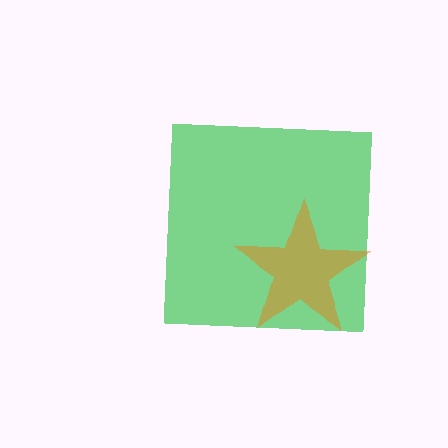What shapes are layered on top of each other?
The layered shapes are: a green square, an orange star.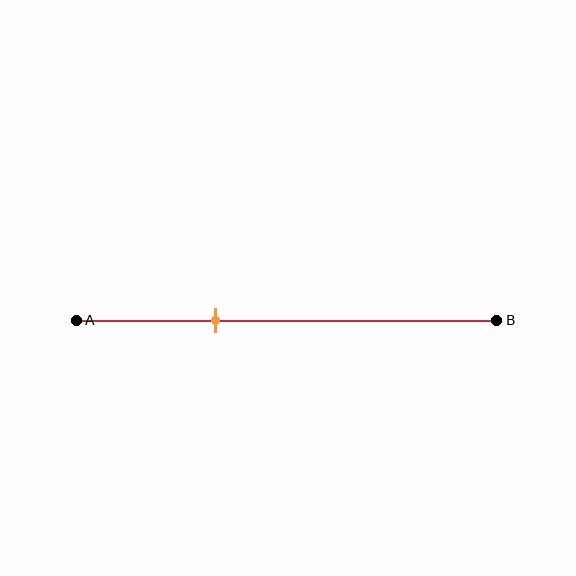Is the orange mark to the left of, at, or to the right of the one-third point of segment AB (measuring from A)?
The orange mark is approximately at the one-third point of segment AB.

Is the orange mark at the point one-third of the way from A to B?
Yes, the mark is approximately at the one-third point.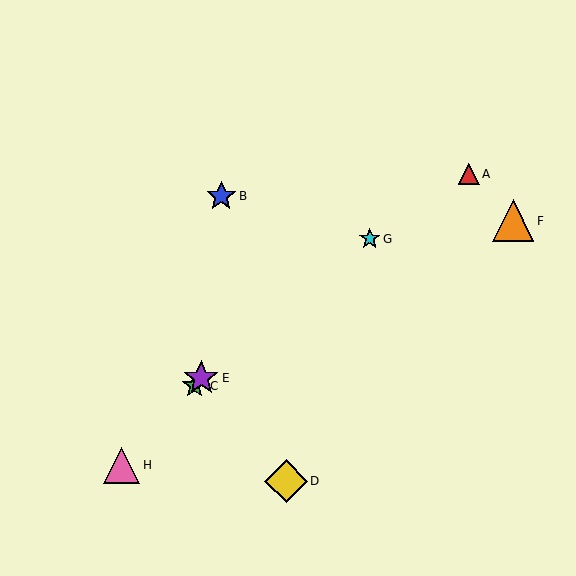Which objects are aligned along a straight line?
Objects C, E, H are aligned along a straight line.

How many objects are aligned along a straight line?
3 objects (C, E, H) are aligned along a straight line.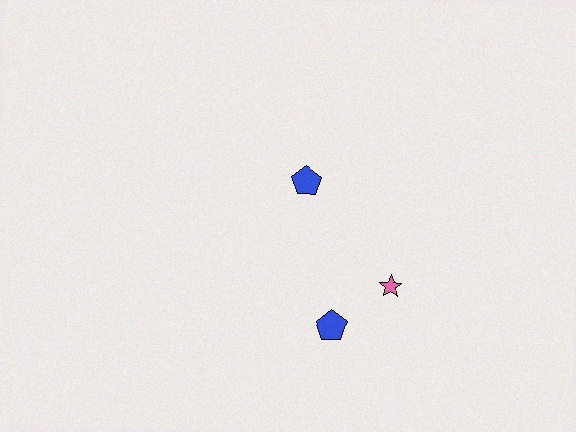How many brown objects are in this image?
There are no brown objects.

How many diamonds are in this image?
There are no diamonds.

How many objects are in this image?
There are 3 objects.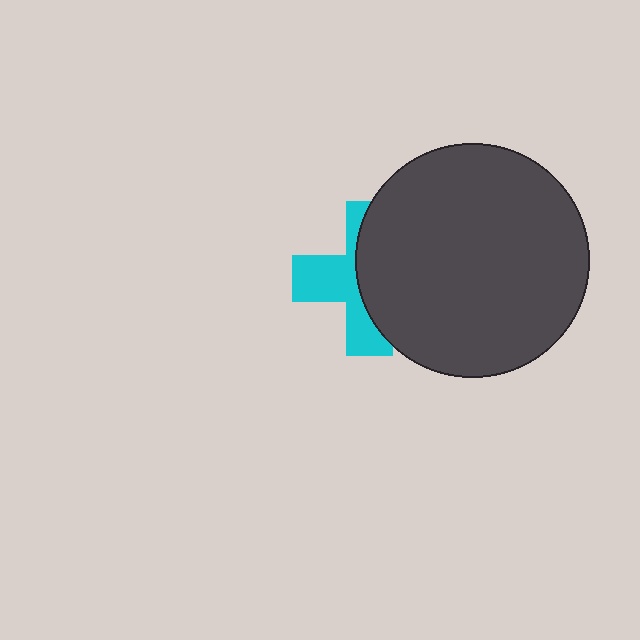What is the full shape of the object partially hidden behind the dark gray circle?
The partially hidden object is a cyan cross.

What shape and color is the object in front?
The object in front is a dark gray circle.